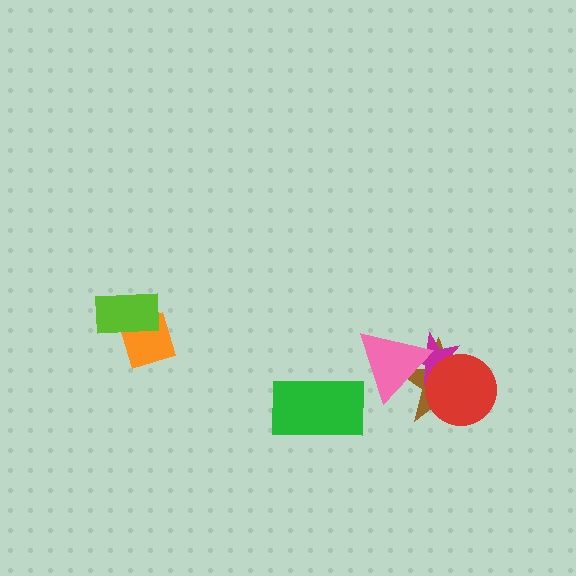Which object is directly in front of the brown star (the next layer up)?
The magenta star is directly in front of the brown star.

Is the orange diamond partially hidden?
Yes, it is partially covered by another shape.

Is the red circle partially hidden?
No, no other shape covers it.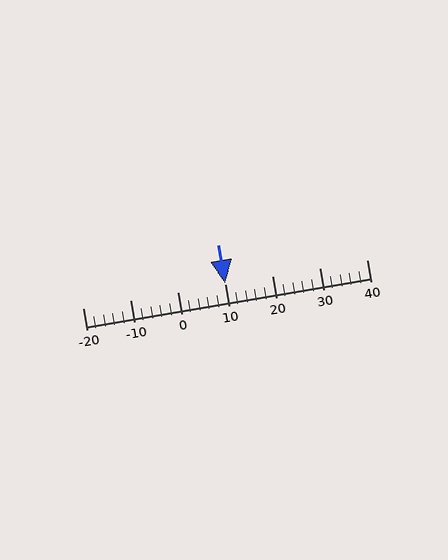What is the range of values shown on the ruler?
The ruler shows values from -20 to 40.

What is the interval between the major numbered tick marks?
The major tick marks are spaced 10 units apart.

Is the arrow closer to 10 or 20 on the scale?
The arrow is closer to 10.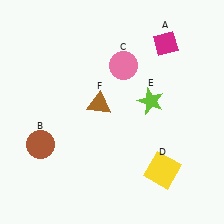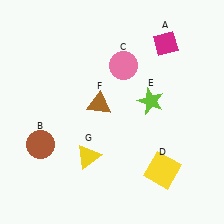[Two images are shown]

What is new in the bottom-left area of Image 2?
A yellow triangle (G) was added in the bottom-left area of Image 2.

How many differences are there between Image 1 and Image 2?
There is 1 difference between the two images.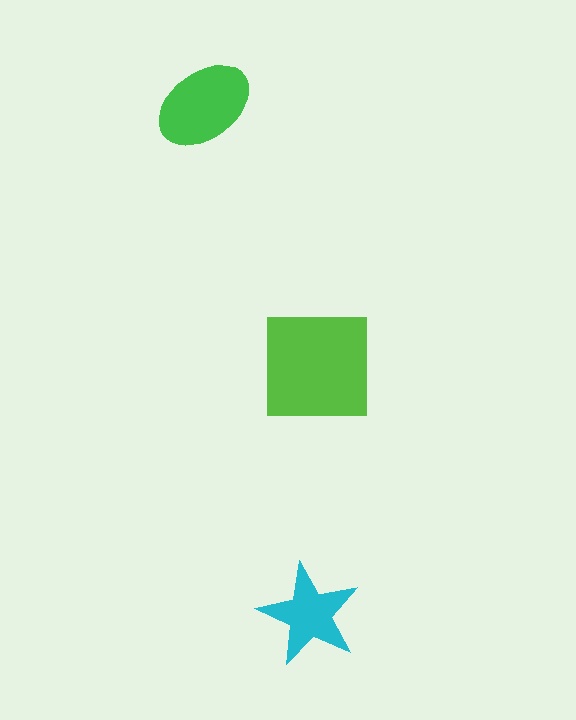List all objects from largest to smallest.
The lime square, the green ellipse, the cyan star.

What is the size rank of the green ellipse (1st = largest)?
2nd.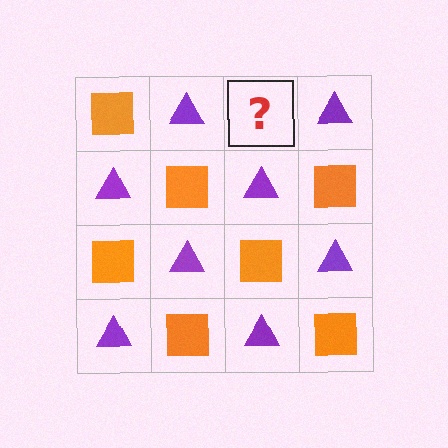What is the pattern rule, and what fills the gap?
The rule is that it alternates orange square and purple triangle in a checkerboard pattern. The gap should be filled with an orange square.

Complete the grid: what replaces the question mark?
The question mark should be replaced with an orange square.